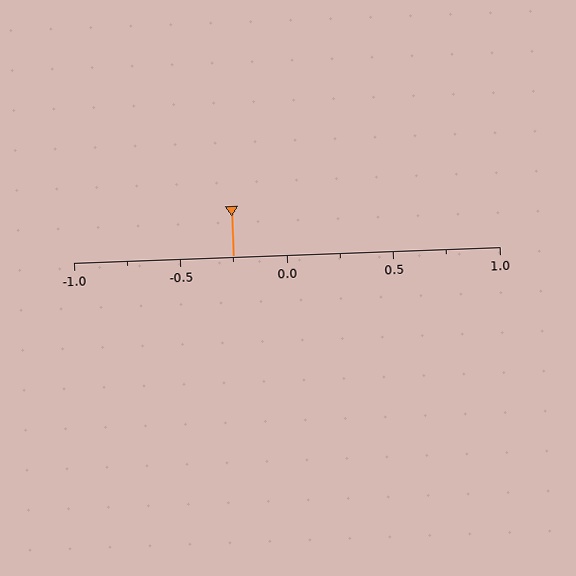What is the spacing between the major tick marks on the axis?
The major ticks are spaced 0.5 apart.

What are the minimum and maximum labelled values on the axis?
The axis runs from -1.0 to 1.0.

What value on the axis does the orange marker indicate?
The marker indicates approximately -0.25.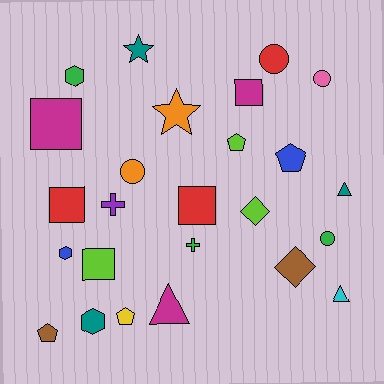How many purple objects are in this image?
There is 1 purple object.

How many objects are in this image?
There are 25 objects.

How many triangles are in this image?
There are 3 triangles.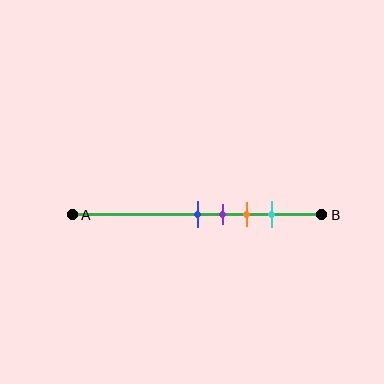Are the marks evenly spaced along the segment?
Yes, the marks are approximately evenly spaced.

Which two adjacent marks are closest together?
The blue and purple marks are the closest adjacent pair.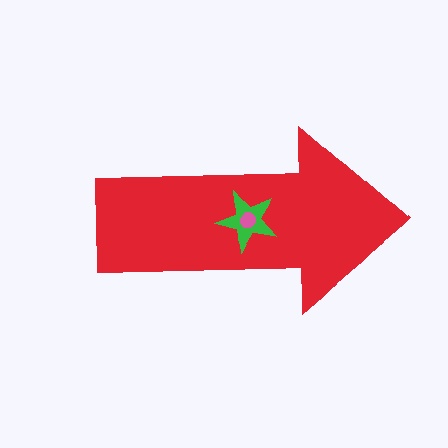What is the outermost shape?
The red arrow.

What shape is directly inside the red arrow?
The green star.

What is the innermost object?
The pink circle.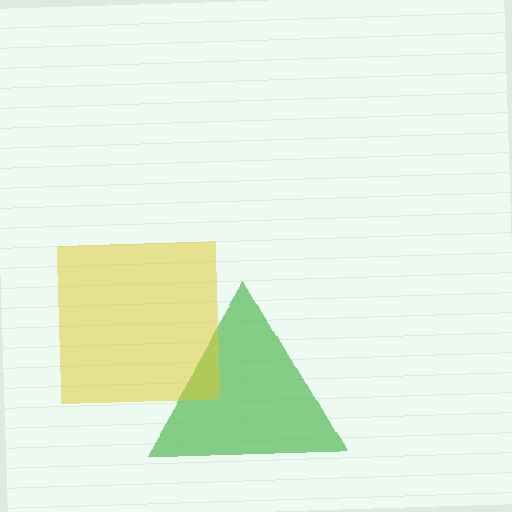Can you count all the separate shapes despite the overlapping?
Yes, there are 2 separate shapes.